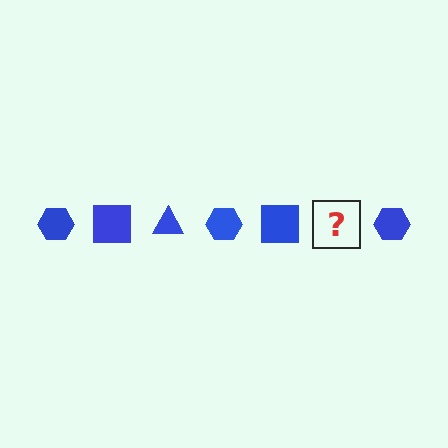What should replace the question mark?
The question mark should be replaced with a blue triangle.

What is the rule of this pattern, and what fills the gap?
The rule is that the pattern cycles through hexagon, square, triangle shapes in blue. The gap should be filled with a blue triangle.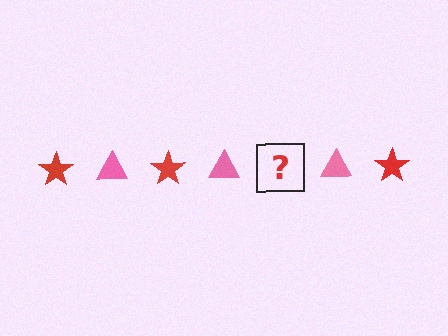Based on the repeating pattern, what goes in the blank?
The blank should be a red star.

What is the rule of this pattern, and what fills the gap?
The rule is that the pattern alternates between red star and pink triangle. The gap should be filled with a red star.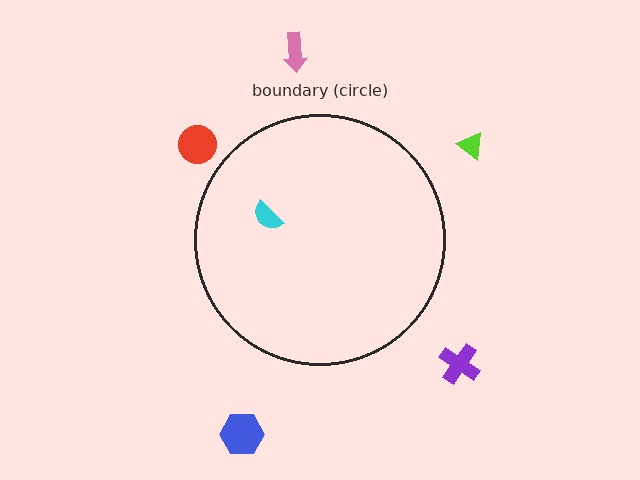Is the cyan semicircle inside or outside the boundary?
Inside.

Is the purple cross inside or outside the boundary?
Outside.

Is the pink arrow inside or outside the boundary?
Outside.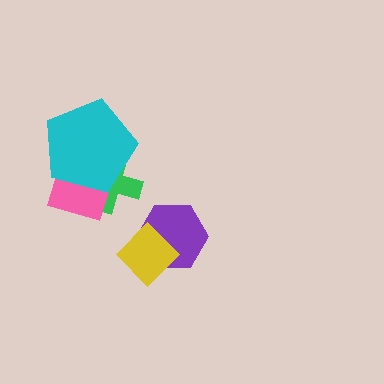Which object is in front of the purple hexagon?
The yellow diamond is in front of the purple hexagon.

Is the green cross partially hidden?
Yes, it is partially covered by another shape.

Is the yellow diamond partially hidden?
No, no other shape covers it.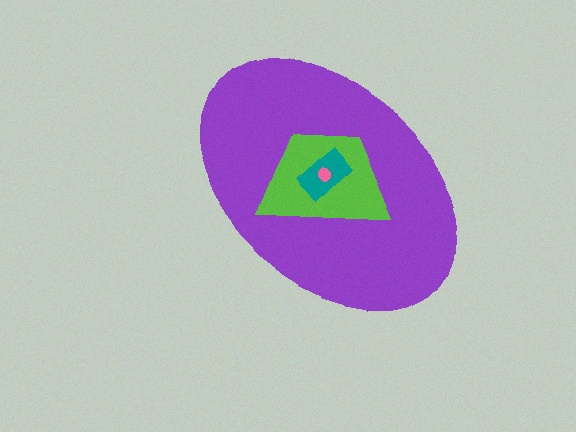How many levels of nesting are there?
4.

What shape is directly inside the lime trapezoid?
The teal rectangle.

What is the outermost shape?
The purple ellipse.